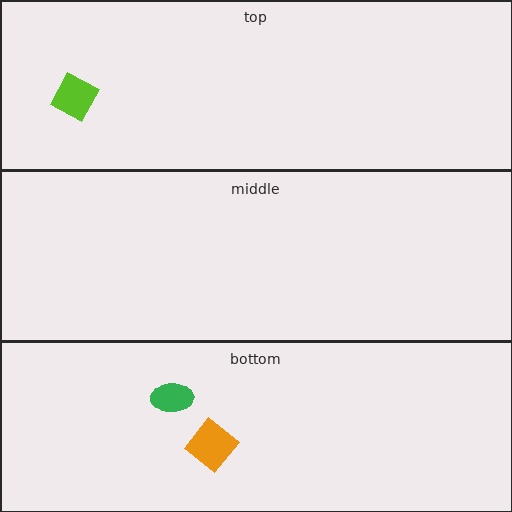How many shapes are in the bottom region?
2.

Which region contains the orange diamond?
The bottom region.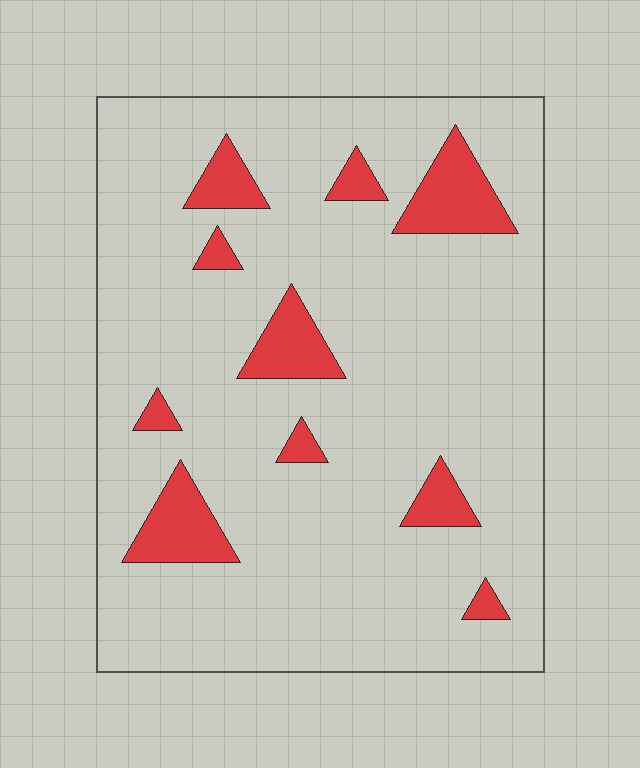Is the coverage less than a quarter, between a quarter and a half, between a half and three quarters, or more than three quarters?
Less than a quarter.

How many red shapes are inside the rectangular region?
10.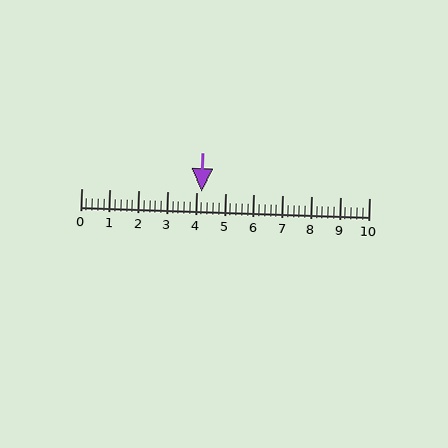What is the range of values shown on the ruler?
The ruler shows values from 0 to 10.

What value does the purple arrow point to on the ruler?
The purple arrow points to approximately 4.2.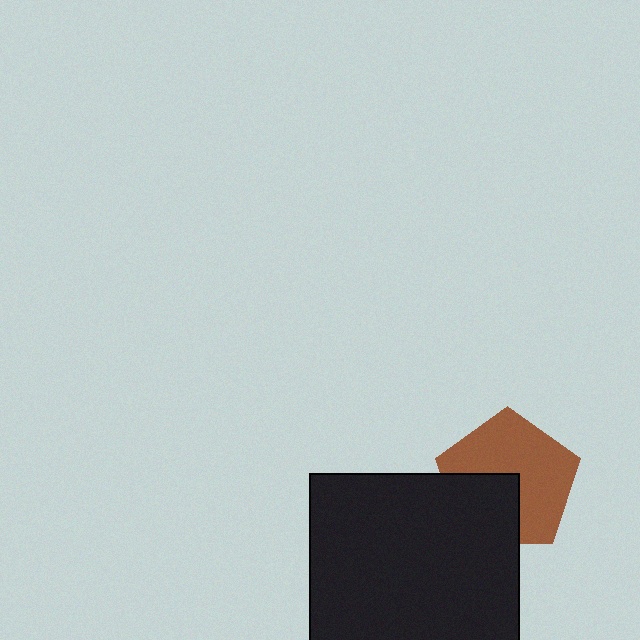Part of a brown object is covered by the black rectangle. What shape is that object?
It is a pentagon.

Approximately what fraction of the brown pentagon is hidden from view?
Roughly 34% of the brown pentagon is hidden behind the black rectangle.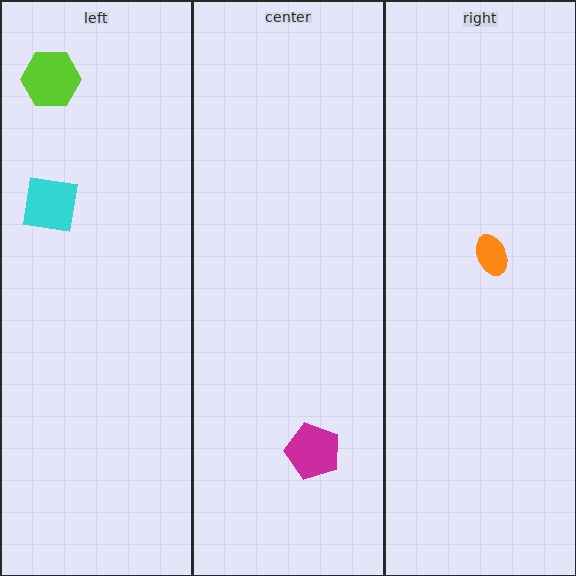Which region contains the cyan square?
The left region.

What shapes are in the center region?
The magenta pentagon.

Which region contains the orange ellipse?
The right region.